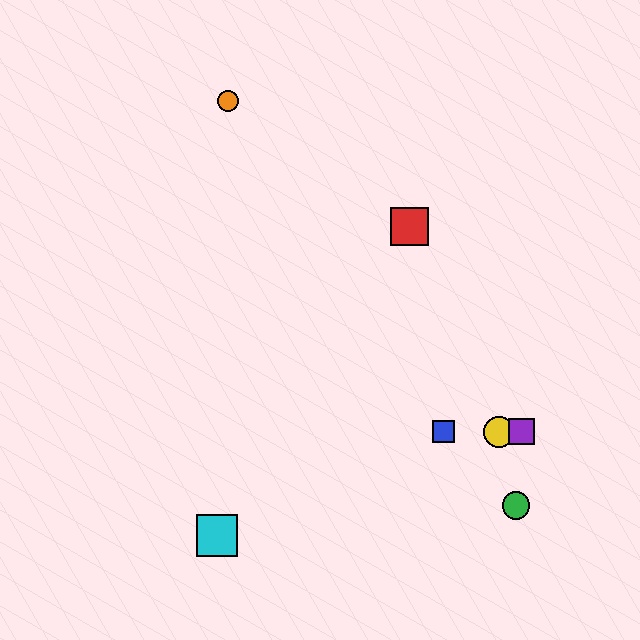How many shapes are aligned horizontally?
3 shapes (the blue square, the yellow circle, the purple square) are aligned horizontally.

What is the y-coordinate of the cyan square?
The cyan square is at y≈535.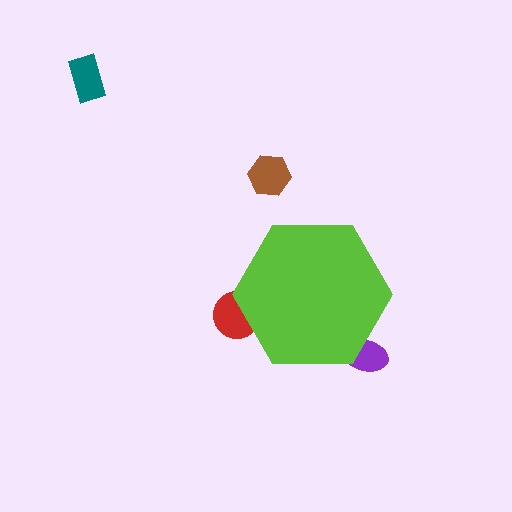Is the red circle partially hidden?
Yes, the red circle is partially hidden behind the lime hexagon.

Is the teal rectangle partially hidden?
No, the teal rectangle is fully visible.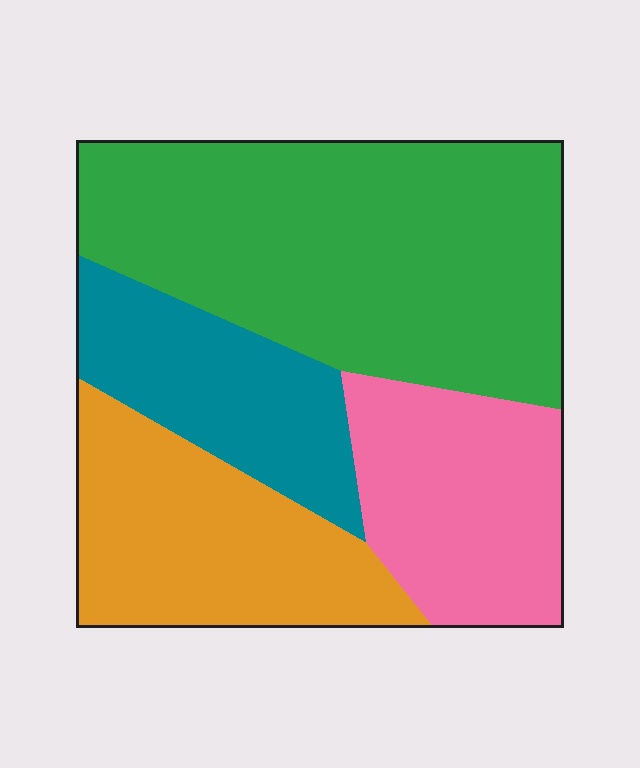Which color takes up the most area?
Green, at roughly 45%.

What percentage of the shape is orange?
Orange covers around 20% of the shape.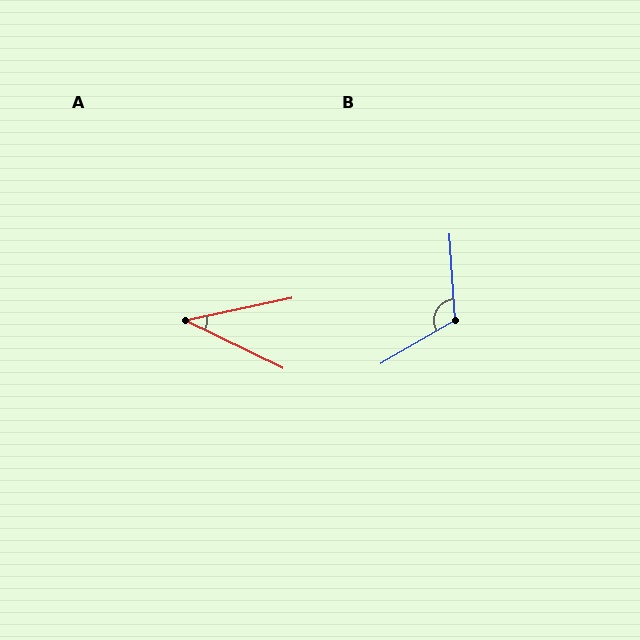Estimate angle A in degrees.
Approximately 38 degrees.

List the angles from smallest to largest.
A (38°), B (117°).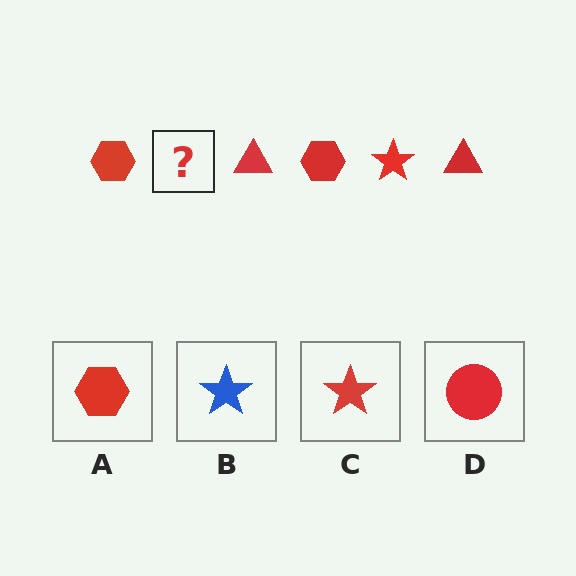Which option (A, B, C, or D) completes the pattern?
C.